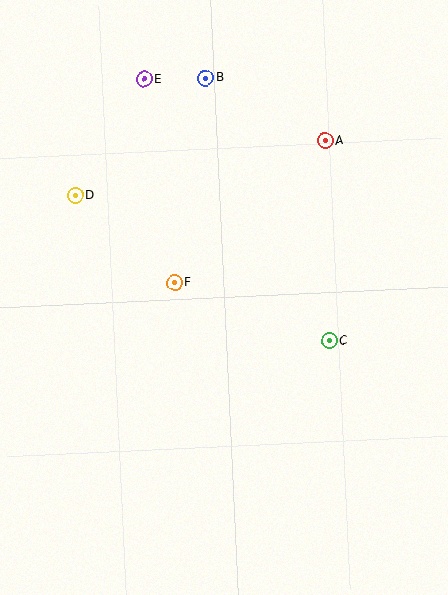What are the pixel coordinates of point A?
Point A is at (325, 141).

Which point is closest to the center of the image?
Point F at (174, 282) is closest to the center.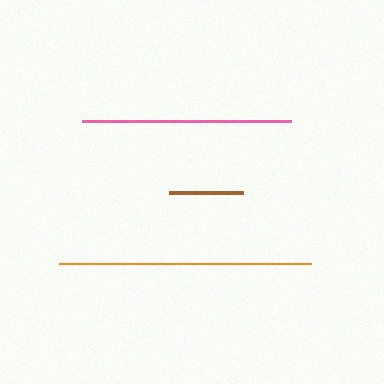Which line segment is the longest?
The orange line is the longest at approximately 252 pixels.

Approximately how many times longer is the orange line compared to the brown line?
The orange line is approximately 3.4 times the length of the brown line.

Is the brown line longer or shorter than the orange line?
The orange line is longer than the brown line.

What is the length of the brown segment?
The brown segment is approximately 75 pixels long.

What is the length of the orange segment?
The orange segment is approximately 252 pixels long.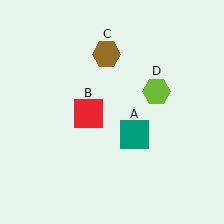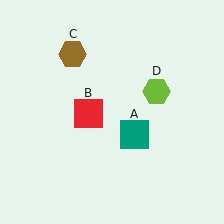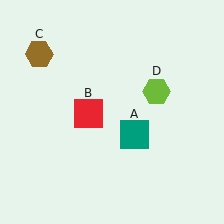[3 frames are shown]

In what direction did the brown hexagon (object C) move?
The brown hexagon (object C) moved left.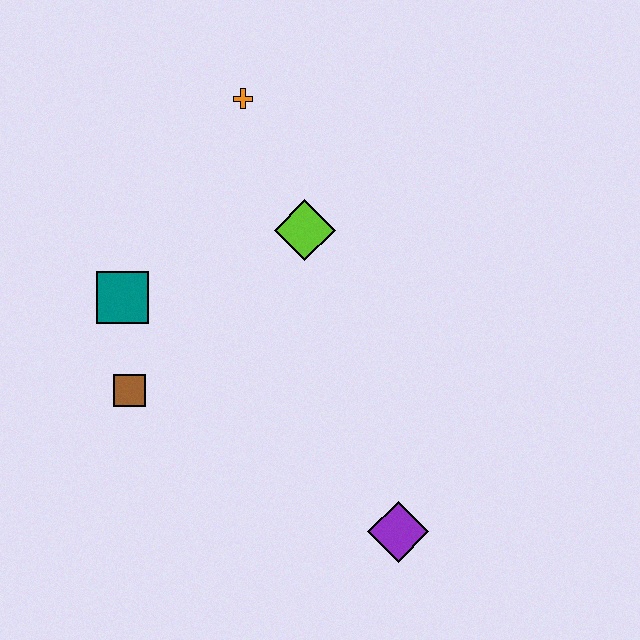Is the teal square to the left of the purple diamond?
Yes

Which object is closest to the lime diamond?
The orange cross is closest to the lime diamond.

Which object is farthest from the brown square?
The orange cross is farthest from the brown square.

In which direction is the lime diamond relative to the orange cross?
The lime diamond is below the orange cross.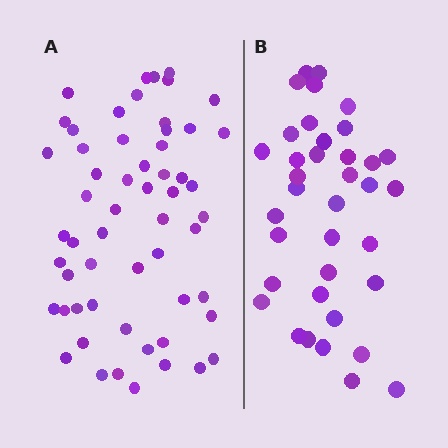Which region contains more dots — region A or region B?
Region A (the left region) has more dots.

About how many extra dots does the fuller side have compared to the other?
Region A has approximately 20 more dots than region B.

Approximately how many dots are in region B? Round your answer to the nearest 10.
About 40 dots. (The exact count is 37, which rounds to 40.)